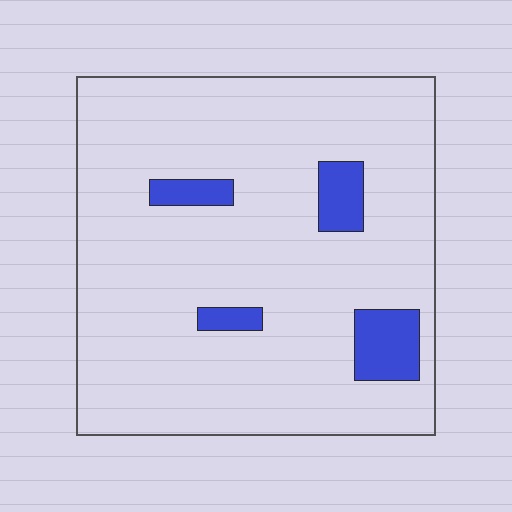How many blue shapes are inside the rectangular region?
4.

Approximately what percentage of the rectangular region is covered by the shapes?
Approximately 10%.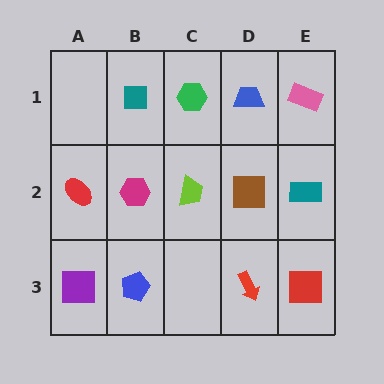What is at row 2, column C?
A lime trapezoid.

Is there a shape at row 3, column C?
No, that cell is empty.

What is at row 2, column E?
A teal rectangle.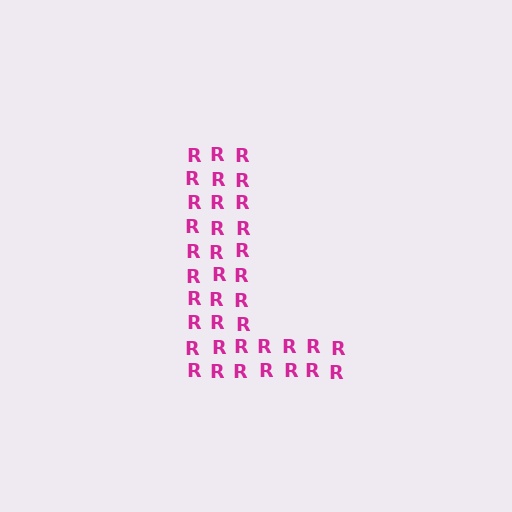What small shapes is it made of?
It is made of small letter R's.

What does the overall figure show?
The overall figure shows the letter L.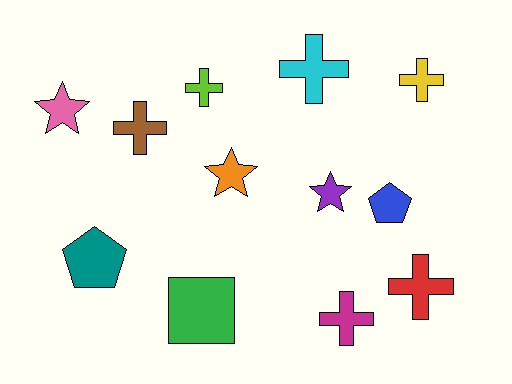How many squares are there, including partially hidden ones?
There is 1 square.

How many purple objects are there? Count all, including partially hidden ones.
There is 1 purple object.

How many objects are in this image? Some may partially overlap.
There are 12 objects.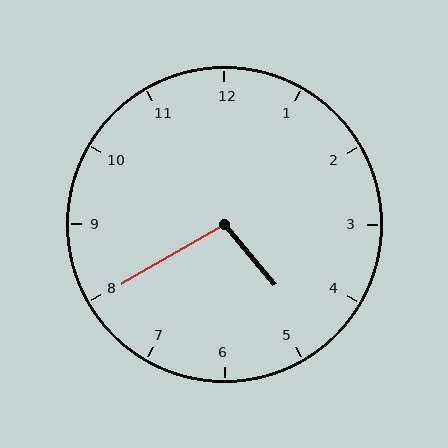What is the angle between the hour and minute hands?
Approximately 100 degrees.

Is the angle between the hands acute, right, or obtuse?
It is obtuse.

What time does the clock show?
4:40.